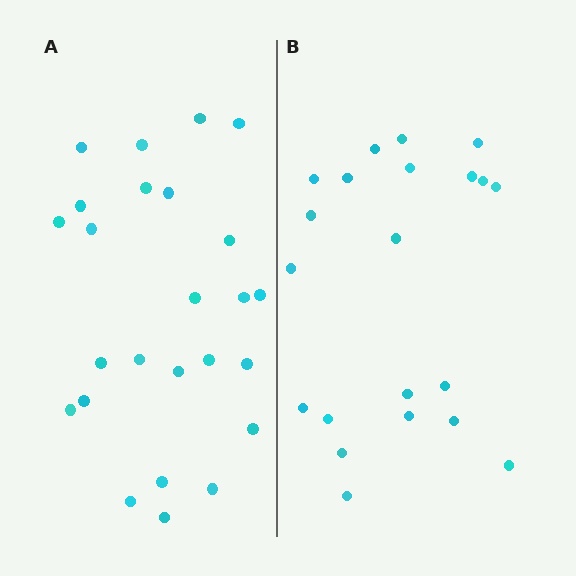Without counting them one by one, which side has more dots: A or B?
Region A (the left region) has more dots.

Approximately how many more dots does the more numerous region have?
Region A has about 4 more dots than region B.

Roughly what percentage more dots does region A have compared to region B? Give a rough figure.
About 20% more.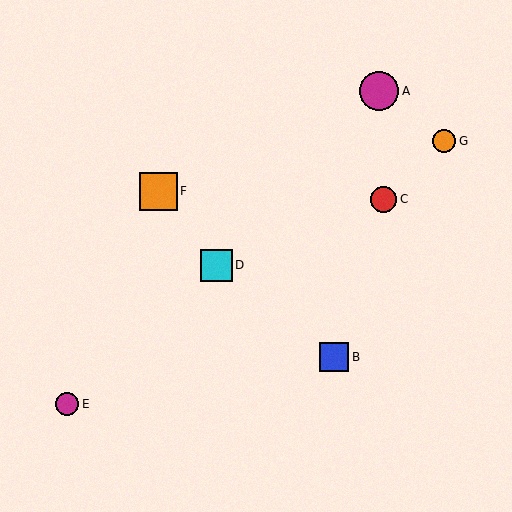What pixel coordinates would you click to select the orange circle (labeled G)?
Click at (444, 141) to select the orange circle G.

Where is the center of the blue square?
The center of the blue square is at (334, 357).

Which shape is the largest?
The magenta circle (labeled A) is the largest.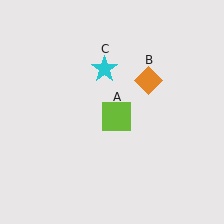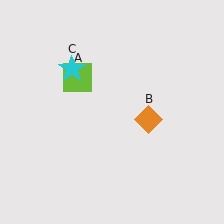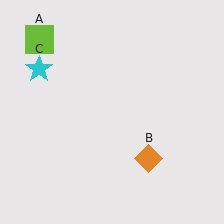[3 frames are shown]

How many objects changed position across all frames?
3 objects changed position: lime square (object A), orange diamond (object B), cyan star (object C).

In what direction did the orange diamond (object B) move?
The orange diamond (object B) moved down.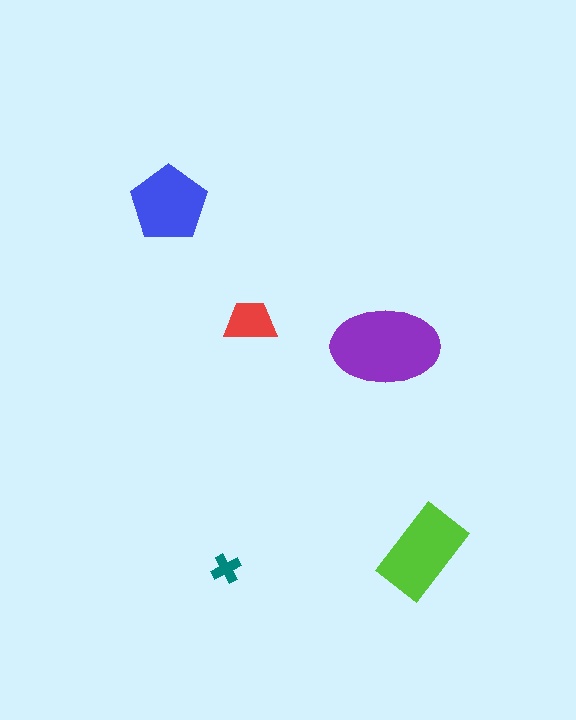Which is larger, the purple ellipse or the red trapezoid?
The purple ellipse.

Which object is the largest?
The purple ellipse.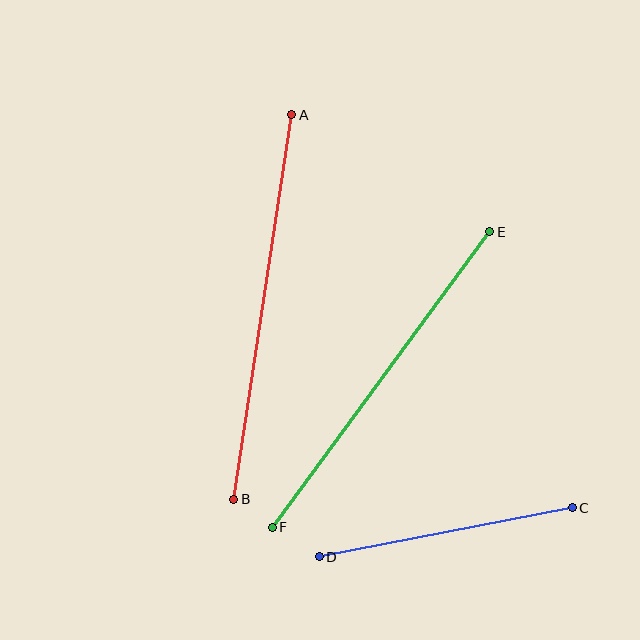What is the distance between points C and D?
The distance is approximately 258 pixels.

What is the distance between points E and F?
The distance is approximately 367 pixels.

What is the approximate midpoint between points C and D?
The midpoint is at approximately (446, 532) pixels.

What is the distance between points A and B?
The distance is approximately 389 pixels.